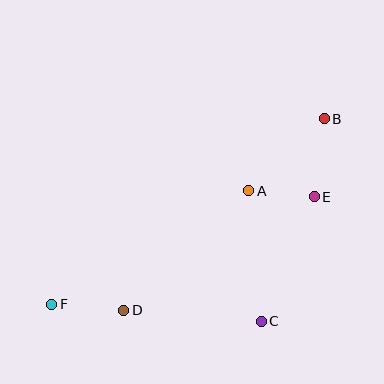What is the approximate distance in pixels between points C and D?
The distance between C and D is approximately 138 pixels.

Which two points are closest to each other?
Points A and E are closest to each other.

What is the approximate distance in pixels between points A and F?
The distance between A and F is approximately 227 pixels.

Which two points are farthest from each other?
Points B and F are farthest from each other.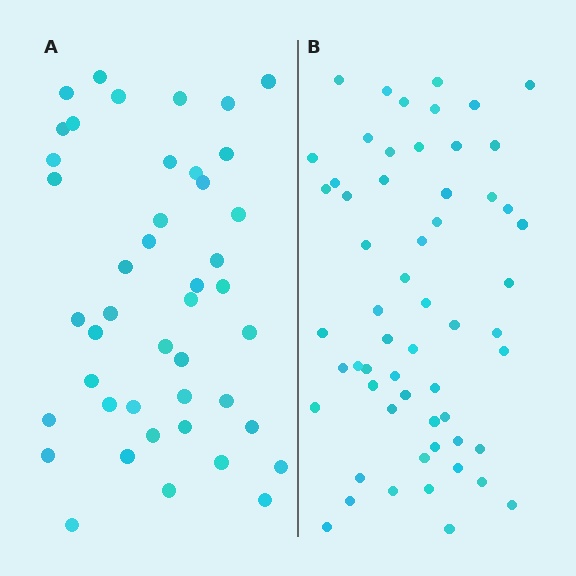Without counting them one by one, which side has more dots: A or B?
Region B (the right region) has more dots.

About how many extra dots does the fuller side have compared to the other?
Region B has approximately 15 more dots than region A.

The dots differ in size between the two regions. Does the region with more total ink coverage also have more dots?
No. Region A has more total ink coverage because its dots are larger, but region B actually contains more individual dots. Total area can be misleading — the number of items is what matters here.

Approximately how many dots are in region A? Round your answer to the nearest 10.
About 40 dots. (The exact count is 44, which rounds to 40.)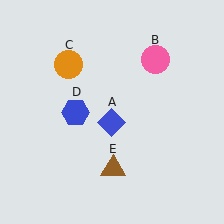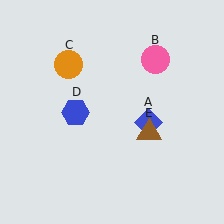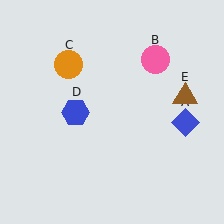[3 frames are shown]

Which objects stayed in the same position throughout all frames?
Pink circle (object B) and orange circle (object C) and blue hexagon (object D) remained stationary.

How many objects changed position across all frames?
2 objects changed position: blue diamond (object A), brown triangle (object E).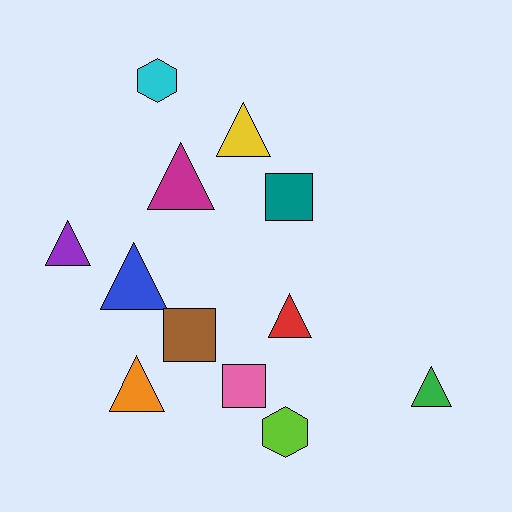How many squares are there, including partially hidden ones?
There are 3 squares.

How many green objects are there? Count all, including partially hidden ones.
There is 1 green object.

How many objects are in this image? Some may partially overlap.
There are 12 objects.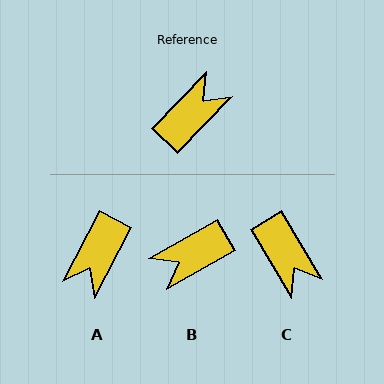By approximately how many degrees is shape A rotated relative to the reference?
Approximately 164 degrees clockwise.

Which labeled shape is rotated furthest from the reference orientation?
A, about 164 degrees away.